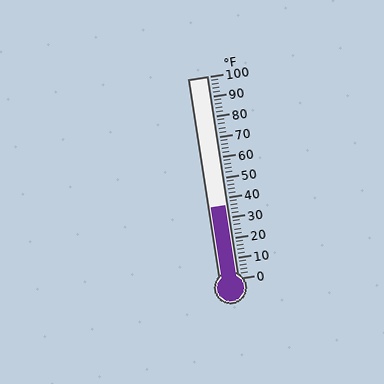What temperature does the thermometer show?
The thermometer shows approximately 36°F.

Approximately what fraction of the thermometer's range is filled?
The thermometer is filled to approximately 35% of its range.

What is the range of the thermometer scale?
The thermometer scale ranges from 0°F to 100°F.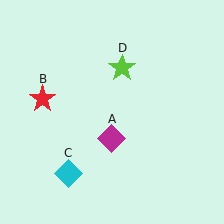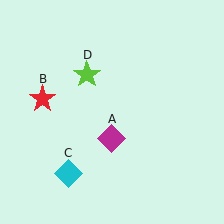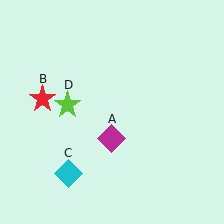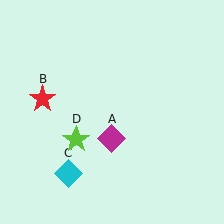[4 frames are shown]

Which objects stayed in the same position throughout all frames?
Magenta diamond (object A) and red star (object B) and cyan diamond (object C) remained stationary.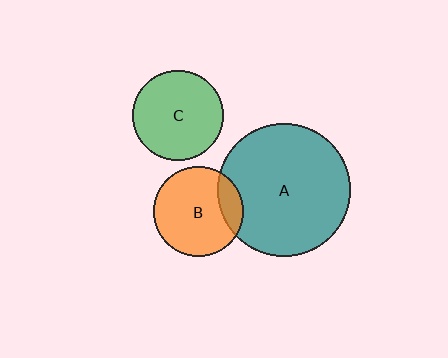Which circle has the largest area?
Circle A (teal).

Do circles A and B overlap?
Yes.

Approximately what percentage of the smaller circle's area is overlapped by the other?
Approximately 15%.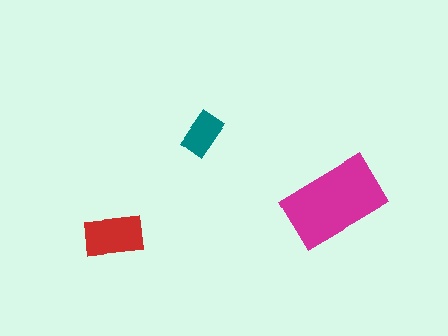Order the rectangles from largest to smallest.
the magenta one, the red one, the teal one.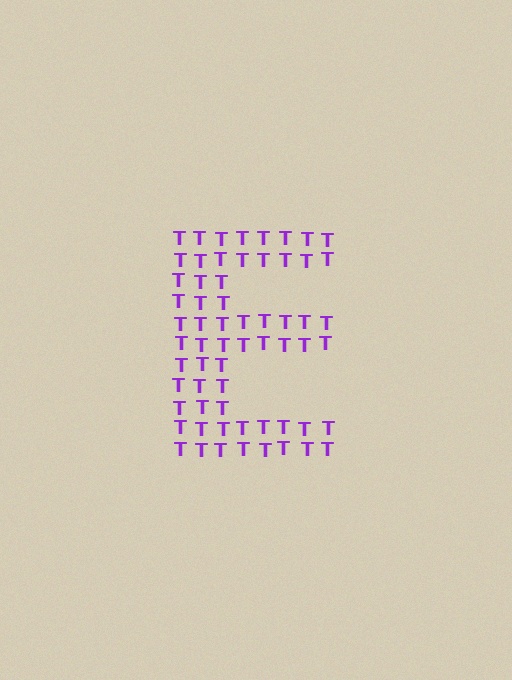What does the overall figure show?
The overall figure shows the letter E.